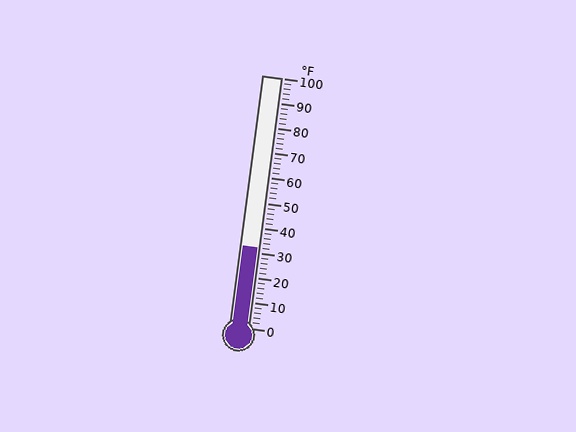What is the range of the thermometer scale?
The thermometer scale ranges from 0°F to 100°F.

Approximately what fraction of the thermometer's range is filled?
The thermometer is filled to approximately 30% of its range.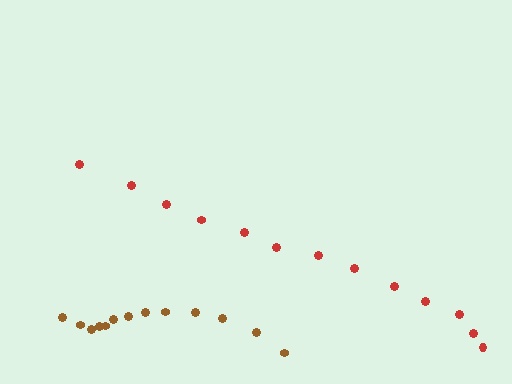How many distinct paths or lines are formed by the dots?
There are 2 distinct paths.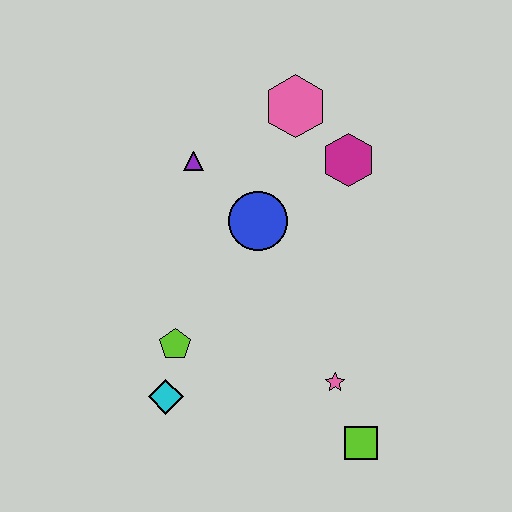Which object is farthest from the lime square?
The pink hexagon is farthest from the lime square.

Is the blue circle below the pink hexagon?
Yes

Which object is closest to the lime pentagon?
The cyan diamond is closest to the lime pentagon.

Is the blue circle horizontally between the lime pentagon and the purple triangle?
No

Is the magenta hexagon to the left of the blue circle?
No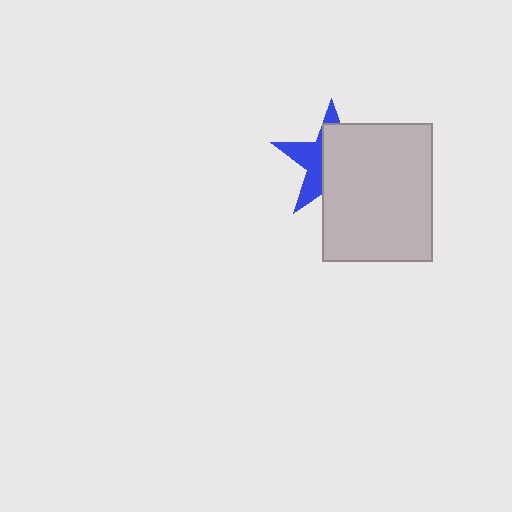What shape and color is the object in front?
The object in front is a light gray rectangle.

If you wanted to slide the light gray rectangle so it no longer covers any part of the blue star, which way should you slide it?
Slide it right — that is the most direct way to separate the two shapes.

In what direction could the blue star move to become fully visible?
The blue star could move left. That would shift it out from behind the light gray rectangle entirely.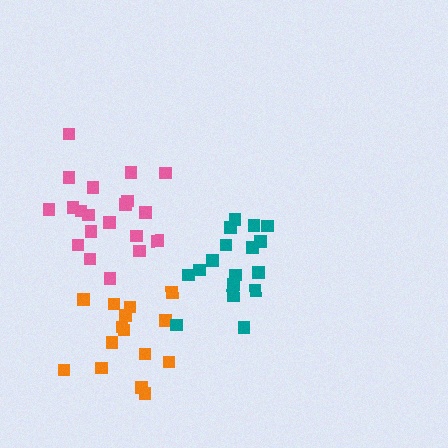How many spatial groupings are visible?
There are 3 spatial groupings.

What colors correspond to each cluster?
The clusters are colored: orange, teal, pink.